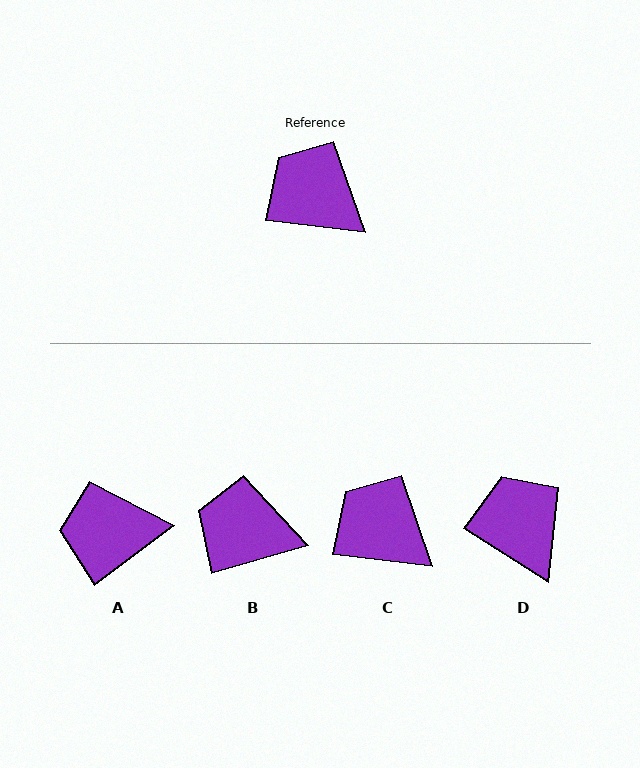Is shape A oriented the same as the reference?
No, it is off by about 44 degrees.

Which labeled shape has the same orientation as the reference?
C.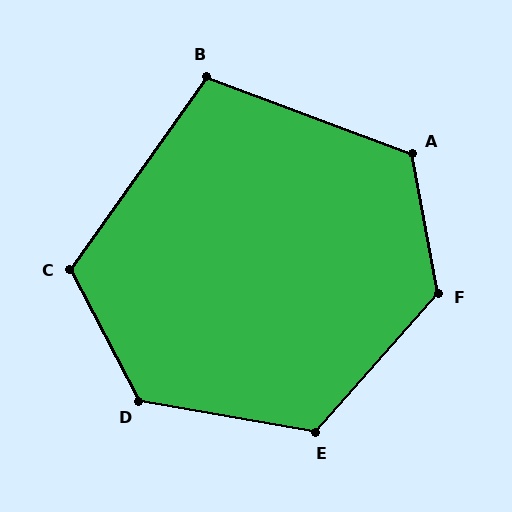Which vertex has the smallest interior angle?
B, at approximately 105 degrees.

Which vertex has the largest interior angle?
D, at approximately 128 degrees.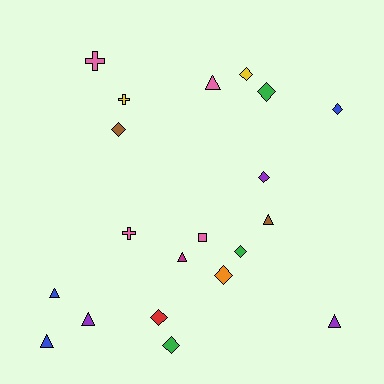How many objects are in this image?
There are 20 objects.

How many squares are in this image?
There is 1 square.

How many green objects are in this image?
There are 3 green objects.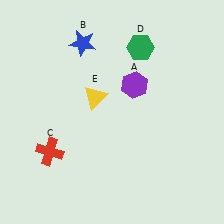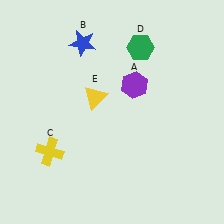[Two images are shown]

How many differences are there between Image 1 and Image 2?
There is 1 difference between the two images.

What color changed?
The cross (C) changed from red in Image 1 to yellow in Image 2.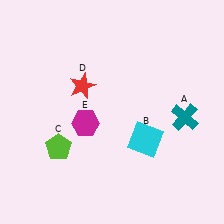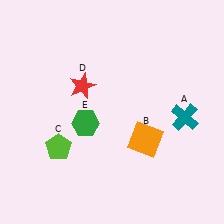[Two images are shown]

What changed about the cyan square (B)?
In Image 1, B is cyan. In Image 2, it changed to orange.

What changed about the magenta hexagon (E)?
In Image 1, E is magenta. In Image 2, it changed to green.